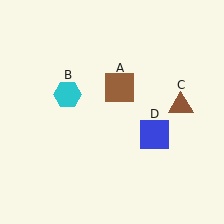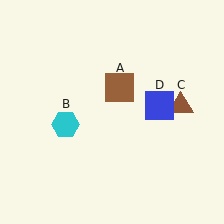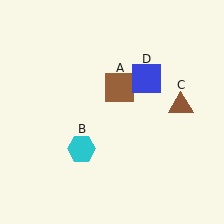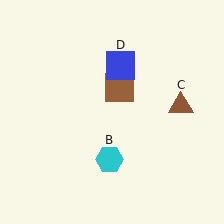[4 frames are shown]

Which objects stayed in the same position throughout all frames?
Brown square (object A) and brown triangle (object C) remained stationary.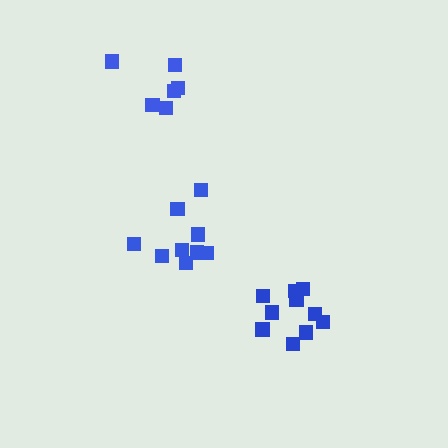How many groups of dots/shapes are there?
There are 3 groups.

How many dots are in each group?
Group 1: 9 dots, Group 2: 6 dots, Group 3: 10 dots (25 total).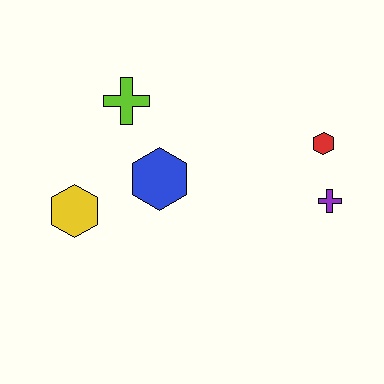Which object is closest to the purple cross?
The red hexagon is closest to the purple cross.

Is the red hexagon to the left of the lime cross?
No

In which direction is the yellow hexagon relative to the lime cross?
The yellow hexagon is below the lime cross.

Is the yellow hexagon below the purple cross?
Yes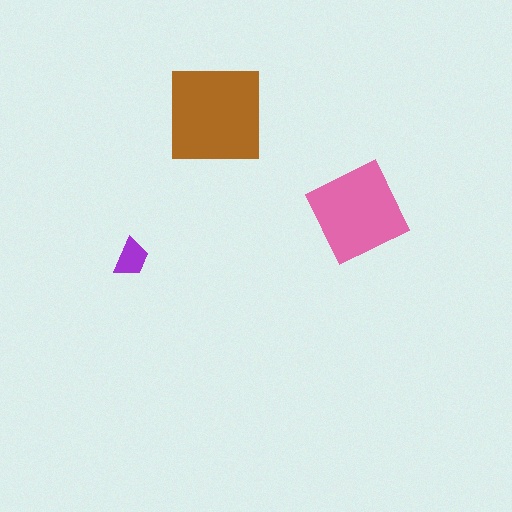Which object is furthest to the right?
The pink diamond is rightmost.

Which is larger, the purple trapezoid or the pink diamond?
The pink diamond.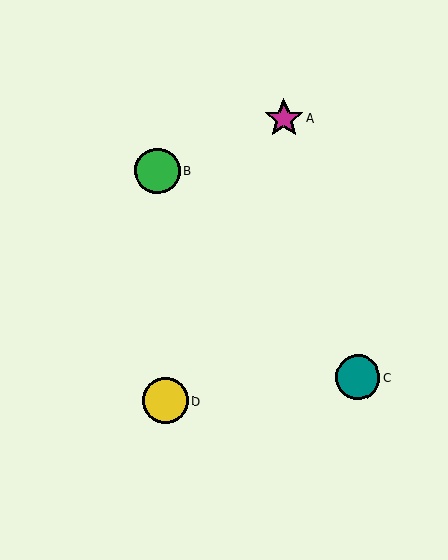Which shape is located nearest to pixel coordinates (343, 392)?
The teal circle (labeled C) at (358, 378) is nearest to that location.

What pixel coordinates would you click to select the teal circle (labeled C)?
Click at (358, 378) to select the teal circle C.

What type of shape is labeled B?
Shape B is a green circle.